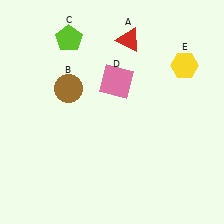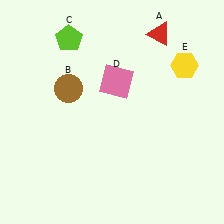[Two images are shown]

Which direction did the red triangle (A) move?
The red triangle (A) moved right.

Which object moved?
The red triangle (A) moved right.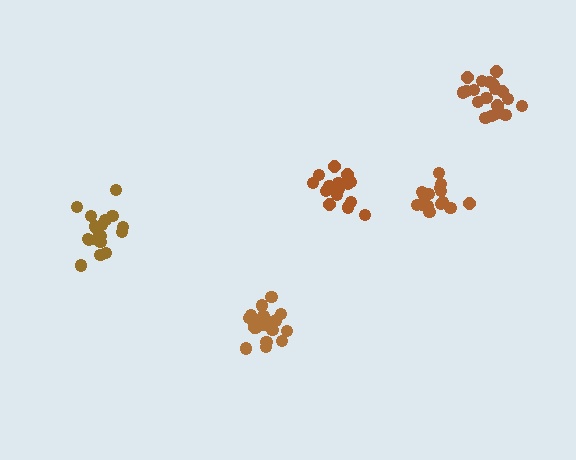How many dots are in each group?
Group 1: 21 dots, Group 2: 21 dots, Group 3: 19 dots, Group 4: 16 dots, Group 5: 15 dots (92 total).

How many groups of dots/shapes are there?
There are 5 groups.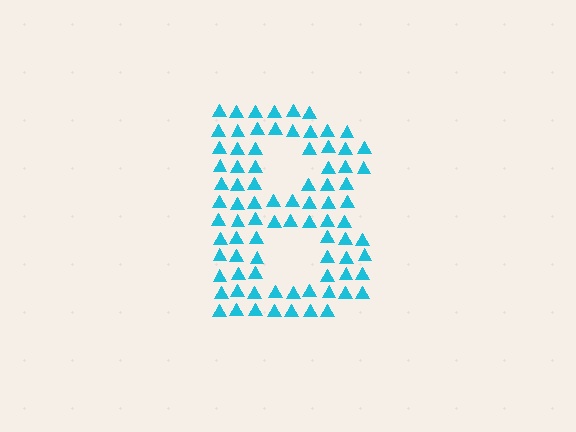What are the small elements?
The small elements are triangles.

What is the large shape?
The large shape is the letter B.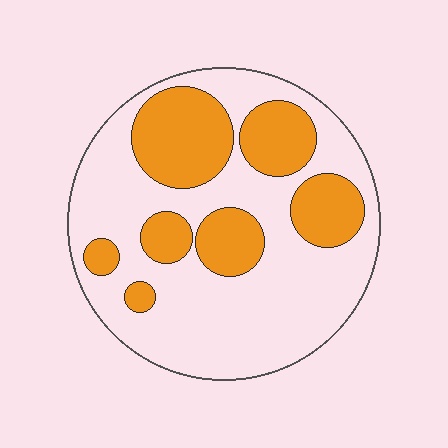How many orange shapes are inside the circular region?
7.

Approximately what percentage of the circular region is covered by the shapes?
Approximately 35%.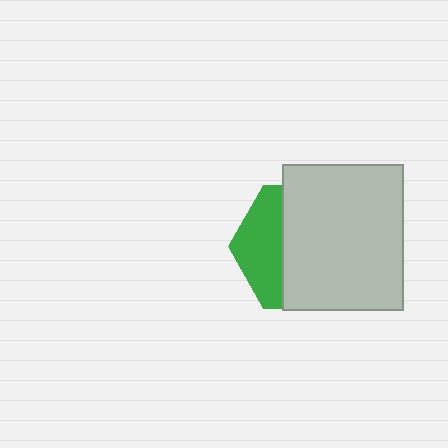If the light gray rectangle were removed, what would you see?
You would see the complete green hexagon.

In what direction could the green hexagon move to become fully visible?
The green hexagon could move left. That would shift it out from behind the light gray rectangle entirely.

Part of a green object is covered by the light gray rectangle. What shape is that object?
It is a hexagon.